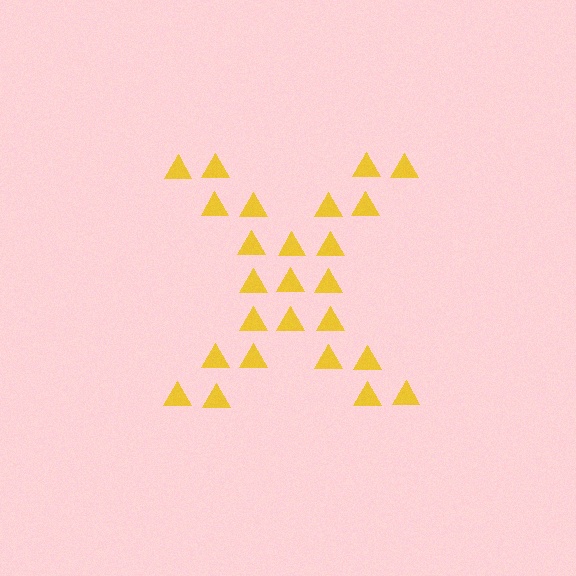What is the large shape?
The large shape is the letter X.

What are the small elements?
The small elements are triangles.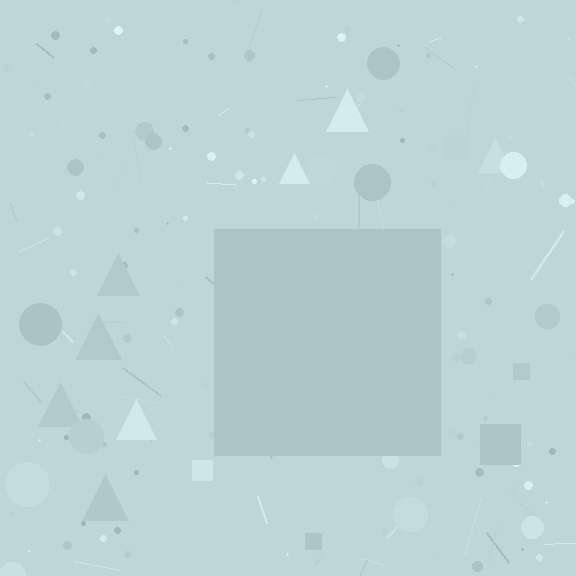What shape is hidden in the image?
A square is hidden in the image.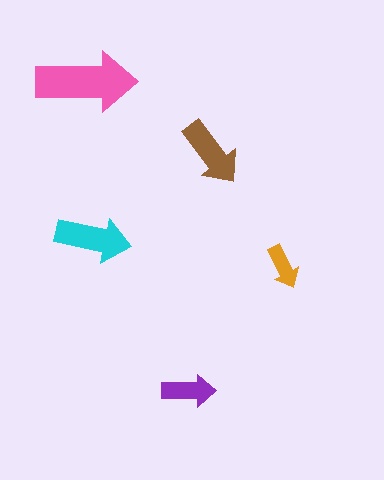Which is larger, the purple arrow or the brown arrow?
The brown one.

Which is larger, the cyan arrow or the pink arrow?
The pink one.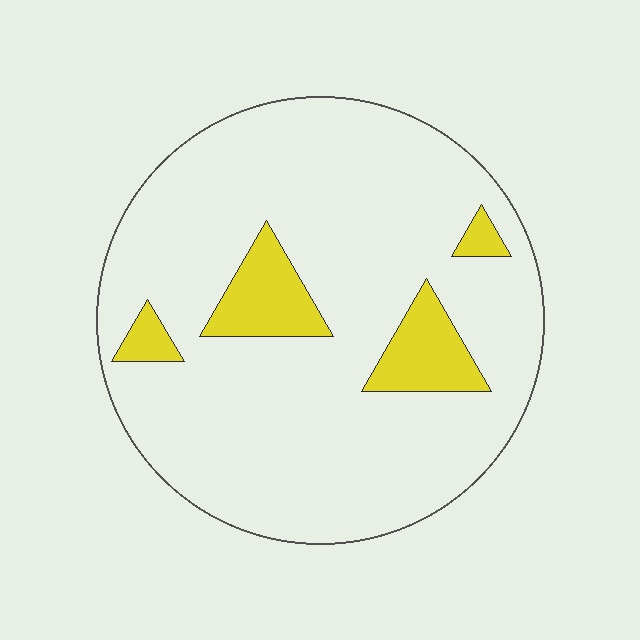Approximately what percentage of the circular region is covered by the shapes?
Approximately 10%.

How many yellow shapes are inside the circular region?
4.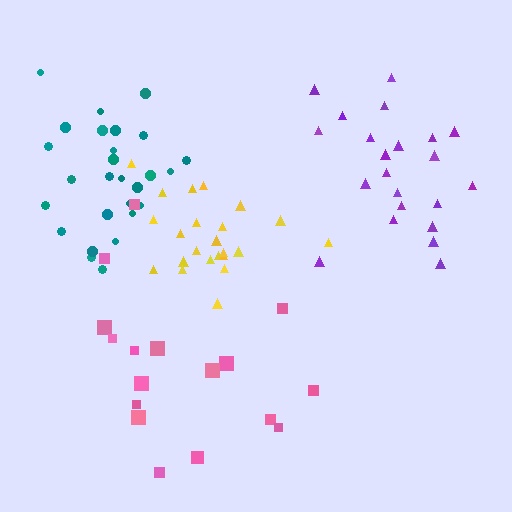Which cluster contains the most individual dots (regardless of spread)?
Teal (27).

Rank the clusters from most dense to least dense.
teal, yellow, purple, pink.